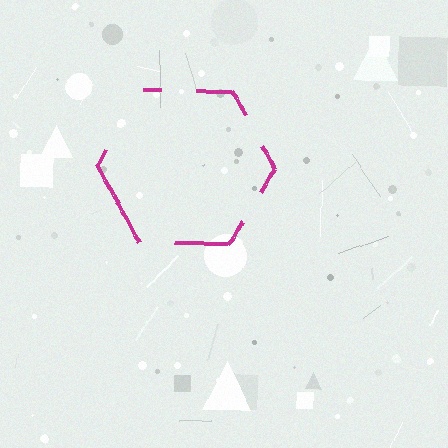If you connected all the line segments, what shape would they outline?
They would outline a hexagon.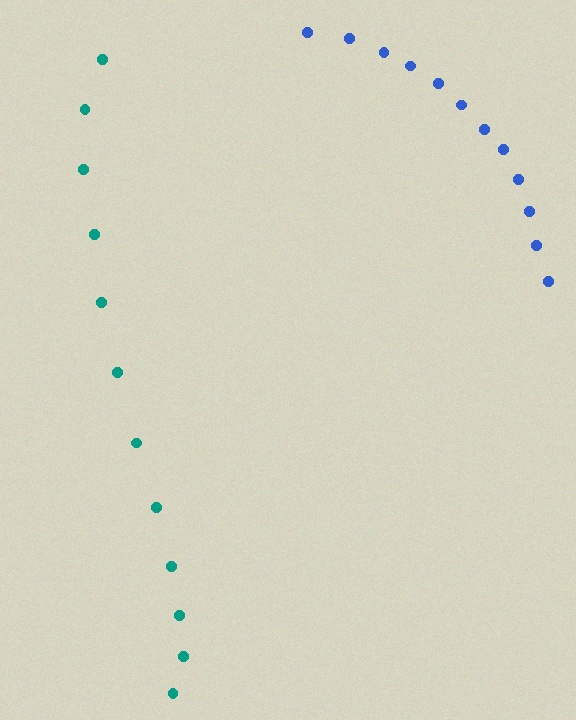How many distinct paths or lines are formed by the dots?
There are 2 distinct paths.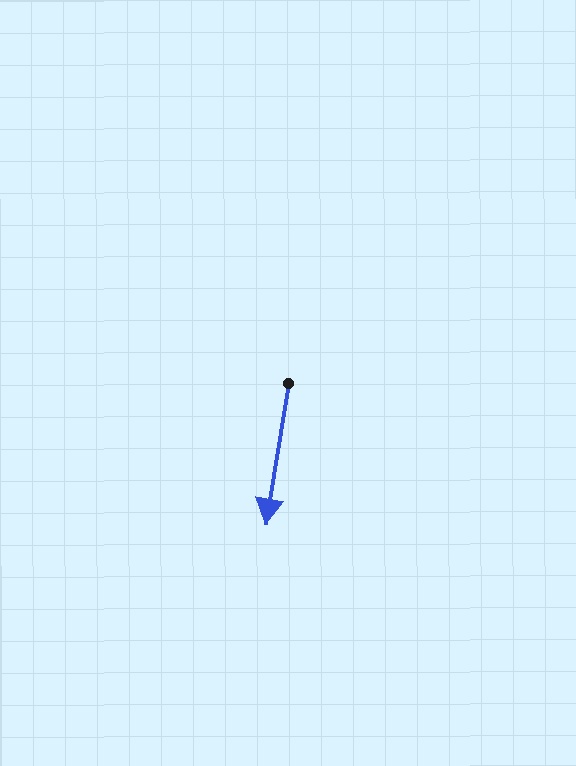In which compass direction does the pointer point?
South.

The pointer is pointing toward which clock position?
Roughly 6 o'clock.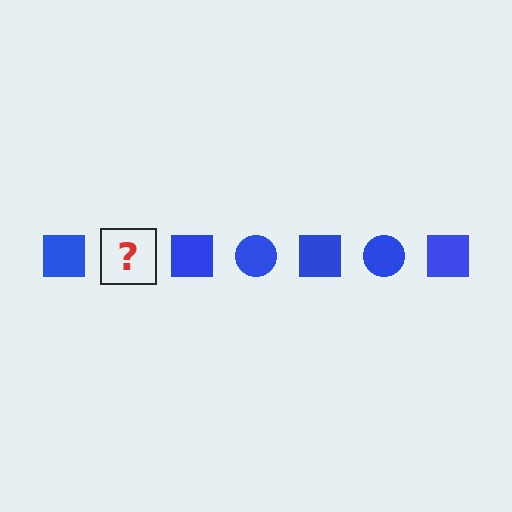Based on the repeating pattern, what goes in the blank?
The blank should be a blue circle.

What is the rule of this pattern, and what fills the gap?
The rule is that the pattern cycles through square, circle shapes in blue. The gap should be filled with a blue circle.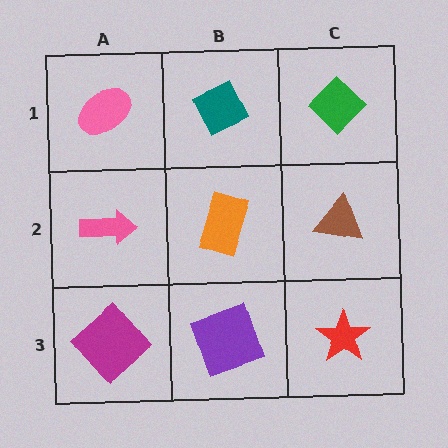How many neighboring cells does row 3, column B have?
3.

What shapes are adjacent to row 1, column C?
A brown triangle (row 2, column C), a teal diamond (row 1, column B).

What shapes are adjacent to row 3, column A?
A pink arrow (row 2, column A), a purple square (row 3, column B).